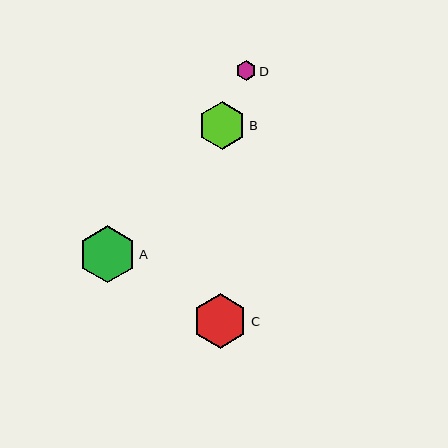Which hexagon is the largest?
Hexagon A is the largest with a size of approximately 57 pixels.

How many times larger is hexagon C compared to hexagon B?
Hexagon C is approximately 1.1 times the size of hexagon B.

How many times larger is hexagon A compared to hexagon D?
Hexagon A is approximately 3.0 times the size of hexagon D.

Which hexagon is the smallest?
Hexagon D is the smallest with a size of approximately 19 pixels.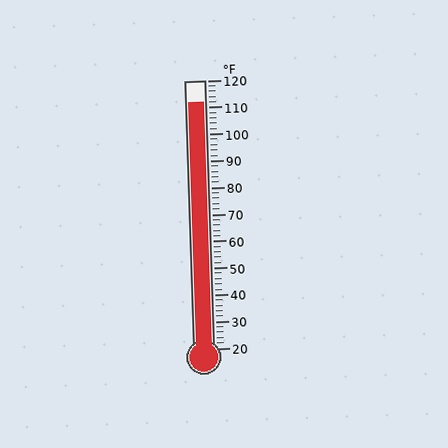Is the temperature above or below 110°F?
The temperature is above 110°F.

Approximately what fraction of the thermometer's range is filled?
The thermometer is filled to approximately 90% of its range.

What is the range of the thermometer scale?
The thermometer scale ranges from 20°F to 120°F.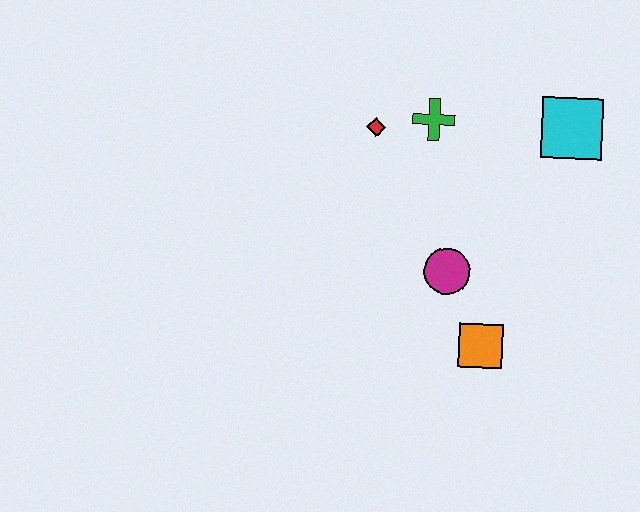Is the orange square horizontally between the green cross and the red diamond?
No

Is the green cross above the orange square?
Yes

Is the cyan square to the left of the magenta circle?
No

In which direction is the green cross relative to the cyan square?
The green cross is to the left of the cyan square.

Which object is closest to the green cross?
The red diamond is closest to the green cross.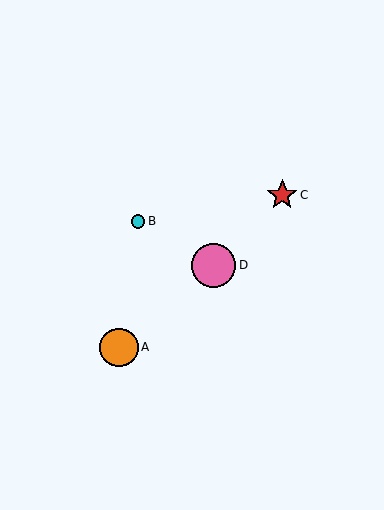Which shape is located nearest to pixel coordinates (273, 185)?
The red star (labeled C) at (282, 195) is nearest to that location.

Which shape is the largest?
The pink circle (labeled D) is the largest.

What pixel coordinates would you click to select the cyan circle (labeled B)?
Click at (138, 221) to select the cyan circle B.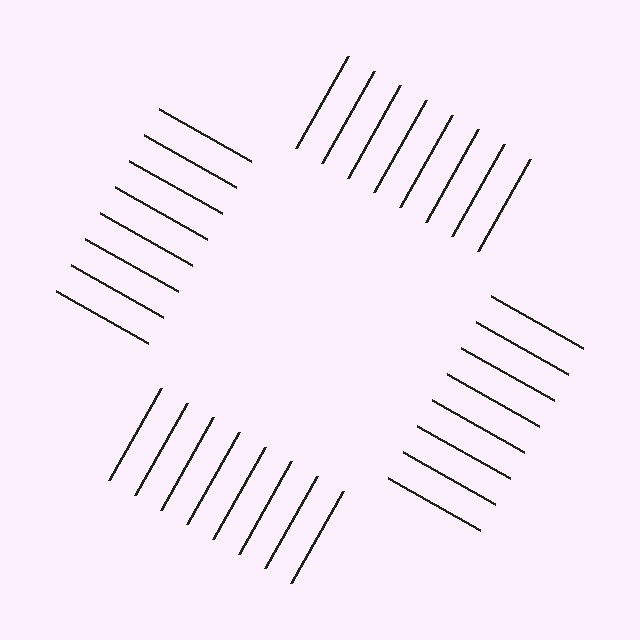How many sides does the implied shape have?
4 sides — the line-ends trace a square.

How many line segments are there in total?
32 — 8 along each of the 4 edges.